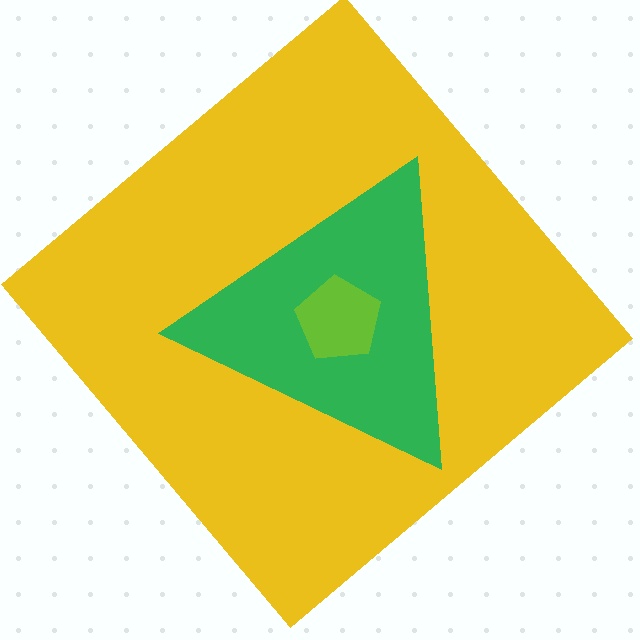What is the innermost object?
The lime pentagon.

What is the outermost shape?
The yellow diamond.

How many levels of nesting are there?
3.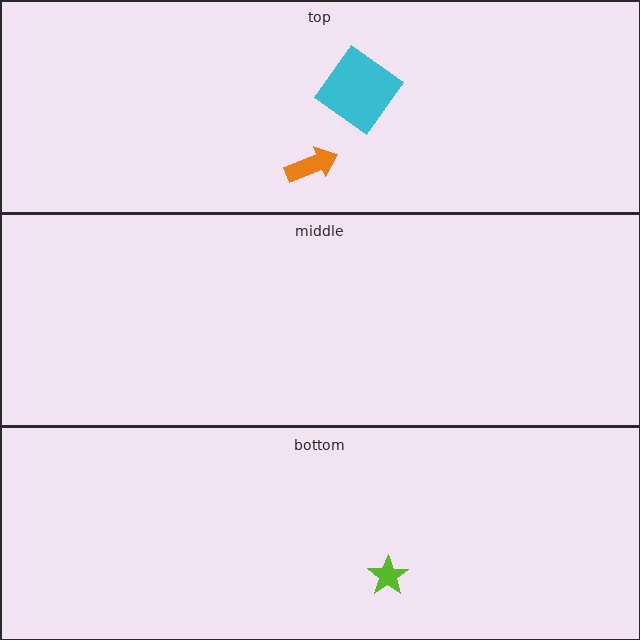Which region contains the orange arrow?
The top region.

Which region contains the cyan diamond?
The top region.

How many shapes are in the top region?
2.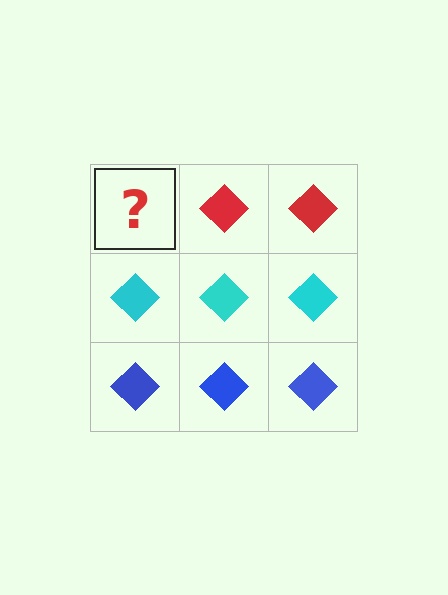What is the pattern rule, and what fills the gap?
The rule is that each row has a consistent color. The gap should be filled with a red diamond.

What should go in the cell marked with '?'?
The missing cell should contain a red diamond.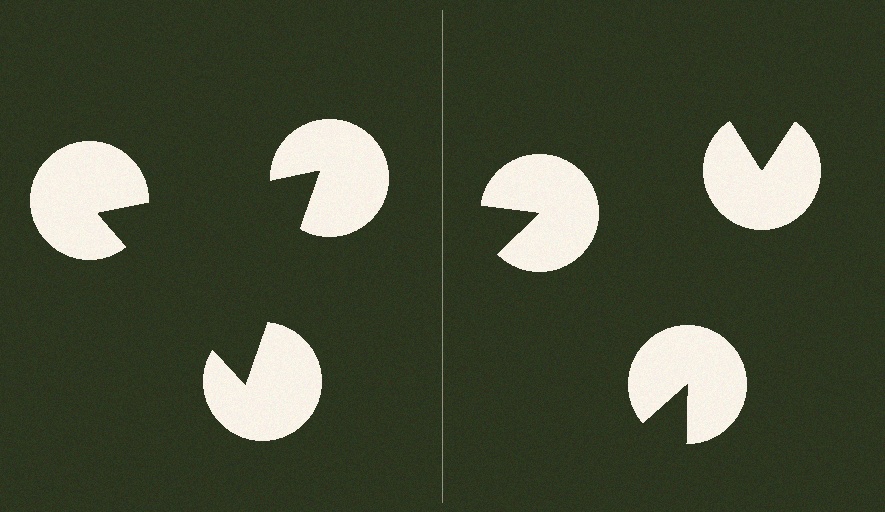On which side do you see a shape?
An illusory triangle appears on the left side. On the right side the wedge cuts are rotated, so no coherent shape forms.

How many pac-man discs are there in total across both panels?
6 — 3 on each side.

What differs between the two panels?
The pac-man discs are positioned identically on both sides; only the wedge orientations differ. On the left they align to a triangle; on the right they are misaligned.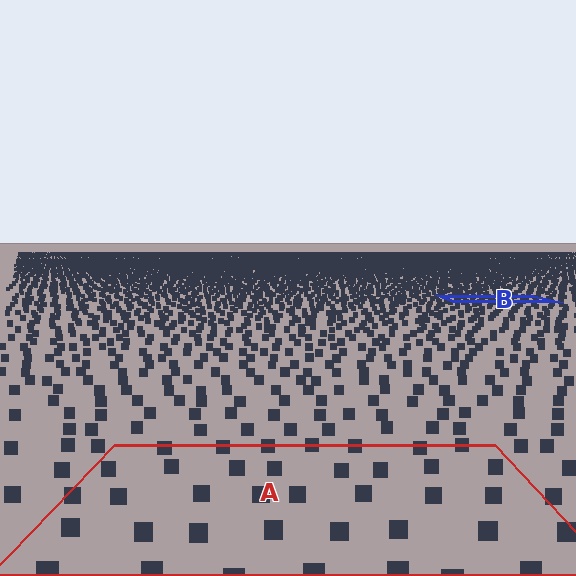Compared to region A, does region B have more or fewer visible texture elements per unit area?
Region B has more texture elements per unit area — they are packed more densely because it is farther away.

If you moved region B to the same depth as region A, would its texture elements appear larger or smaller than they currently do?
They would appear larger. At a closer depth, the same texture elements are projected at a bigger on-screen size.